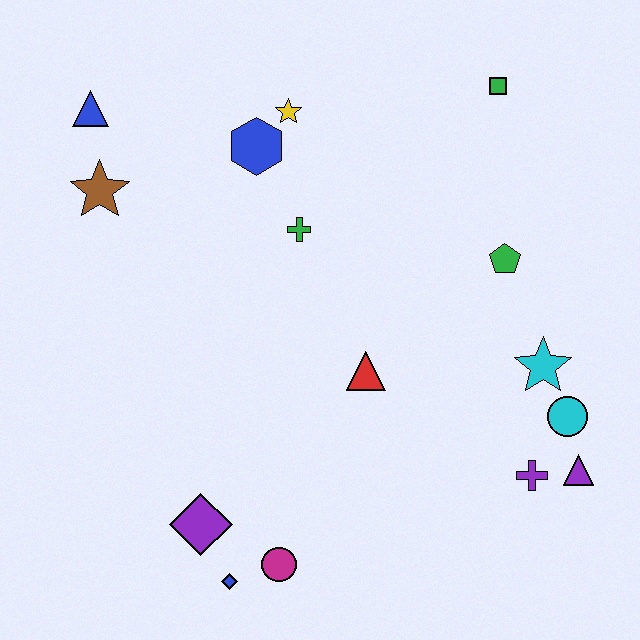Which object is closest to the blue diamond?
The magenta circle is closest to the blue diamond.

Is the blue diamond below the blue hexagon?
Yes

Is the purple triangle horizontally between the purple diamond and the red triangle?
No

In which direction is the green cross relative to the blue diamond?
The green cross is above the blue diamond.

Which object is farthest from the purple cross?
The blue triangle is farthest from the purple cross.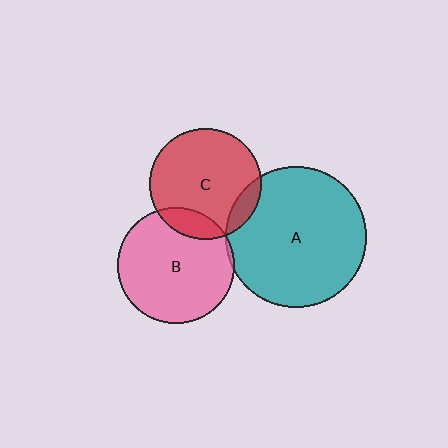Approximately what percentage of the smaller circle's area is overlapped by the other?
Approximately 15%.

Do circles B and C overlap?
Yes.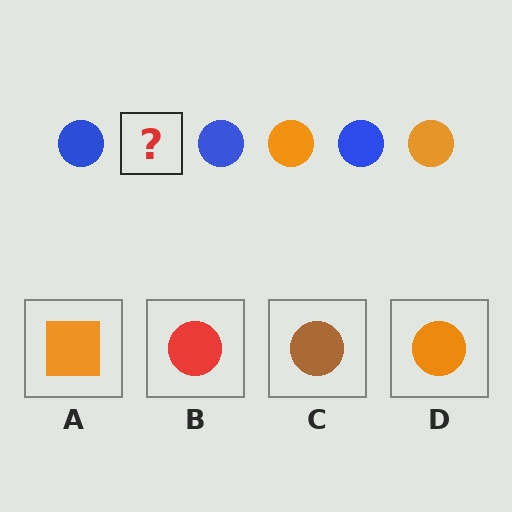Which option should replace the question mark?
Option D.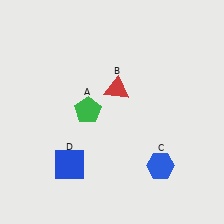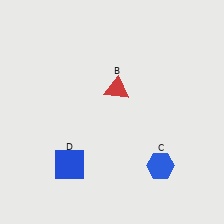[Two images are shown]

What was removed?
The green pentagon (A) was removed in Image 2.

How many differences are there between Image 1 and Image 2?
There is 1 difference between the two images.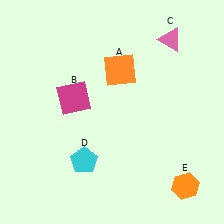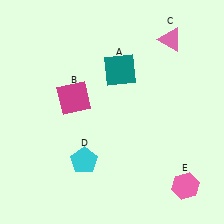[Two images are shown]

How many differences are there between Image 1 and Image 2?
There are 2 differences between the two images.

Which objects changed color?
A changed from orange to teal. E changed from orange to pink.